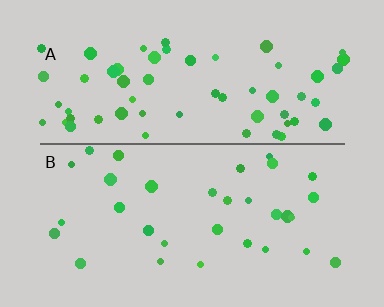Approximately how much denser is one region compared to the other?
Approximately 2.0× — region A over region B.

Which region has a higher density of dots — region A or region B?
A (the top).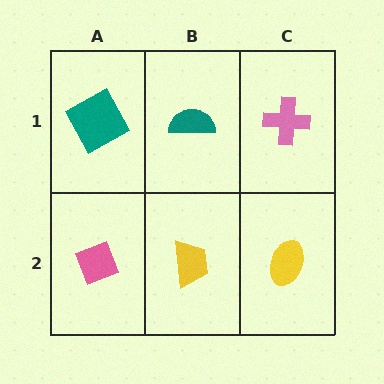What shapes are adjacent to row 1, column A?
A pink diamond (row 2, column A), a teal semicircle (row 1, column B).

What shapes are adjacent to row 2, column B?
A teal semicircle (row 1, column B), a pink diamond (row 2, column A), a yellow ellipse (row 2, column C).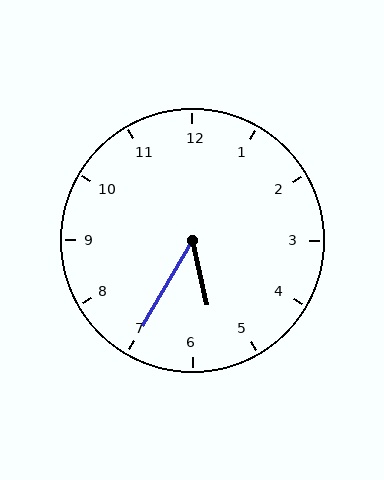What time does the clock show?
5:35.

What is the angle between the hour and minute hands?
Approximately 42 degrees.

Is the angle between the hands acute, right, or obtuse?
It is acute.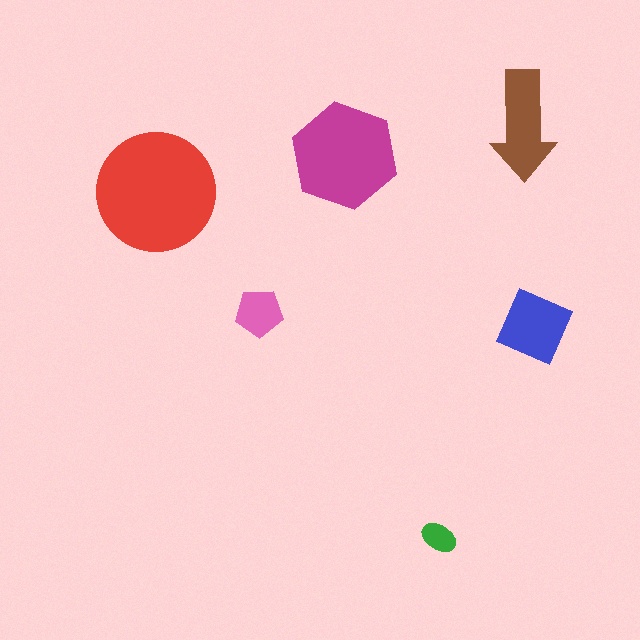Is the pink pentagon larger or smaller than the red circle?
Smaller.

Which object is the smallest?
The green ellipse.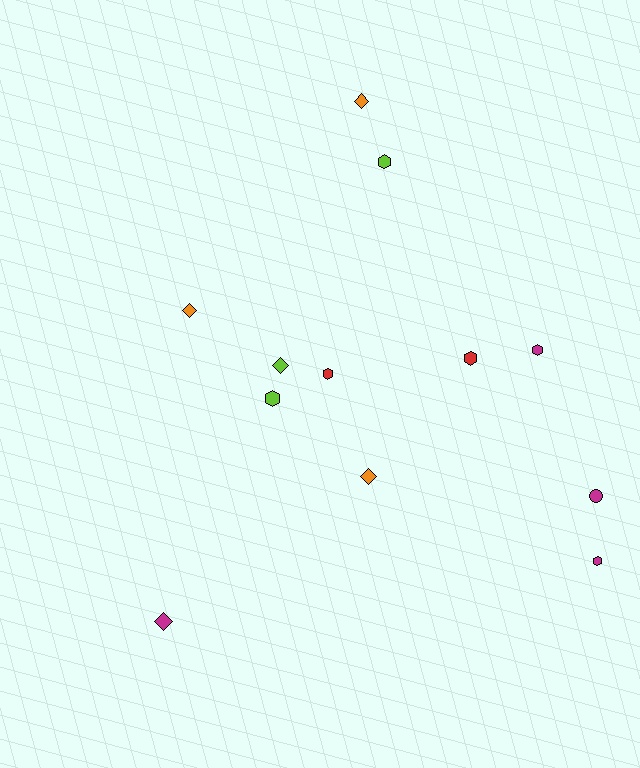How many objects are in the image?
There are 12 objects.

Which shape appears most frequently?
Hexagon, with 6 objects.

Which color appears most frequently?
Magenta, with 4 objects.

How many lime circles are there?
There are no lime circles.